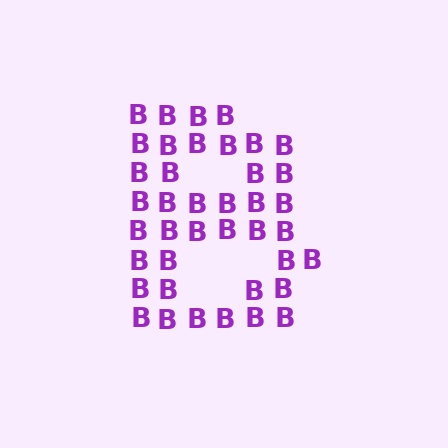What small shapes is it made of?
It is made of small letter B's.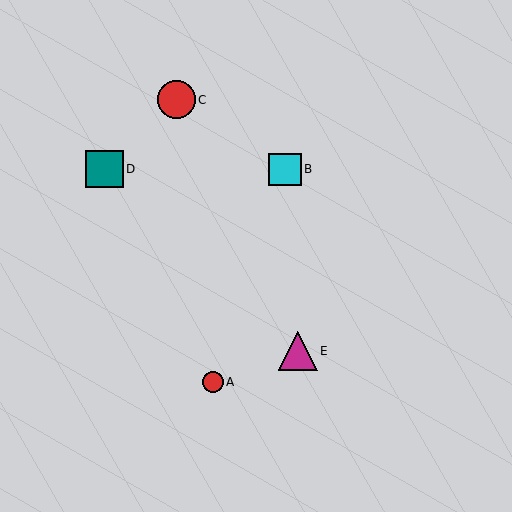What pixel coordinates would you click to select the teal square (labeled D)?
Click at (104, 169) to select the teal square D.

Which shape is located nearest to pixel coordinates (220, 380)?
The red circle (labeled A) at (213, 382) is nearest to that location.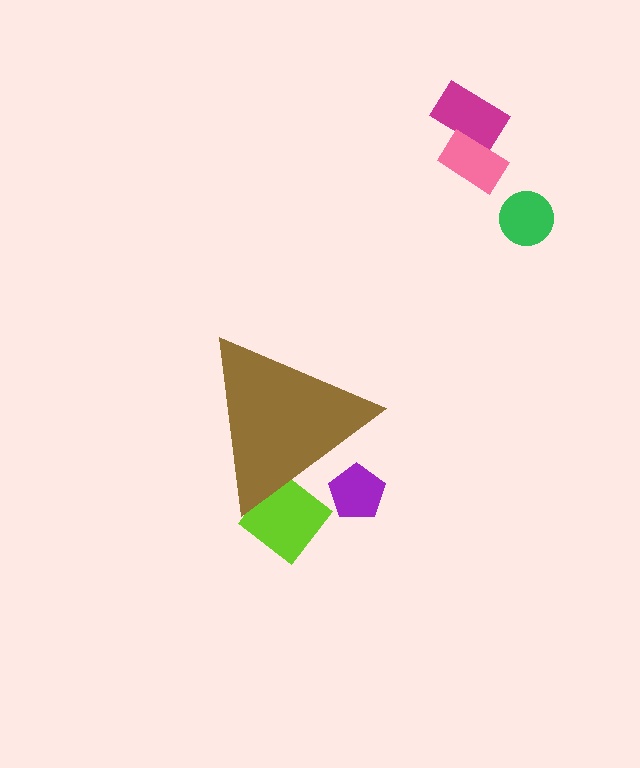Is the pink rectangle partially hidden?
No, the pink rectangle is fully visible.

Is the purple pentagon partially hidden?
Yes, the purple pentagon is partially hidden behind the brown triangle.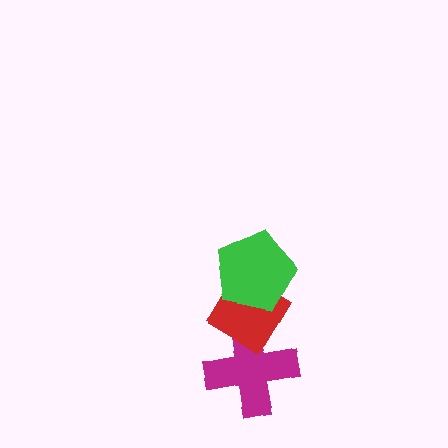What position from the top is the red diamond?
The red diamond is 2nd from the top.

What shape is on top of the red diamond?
The green pentagon is on top of the red diamond.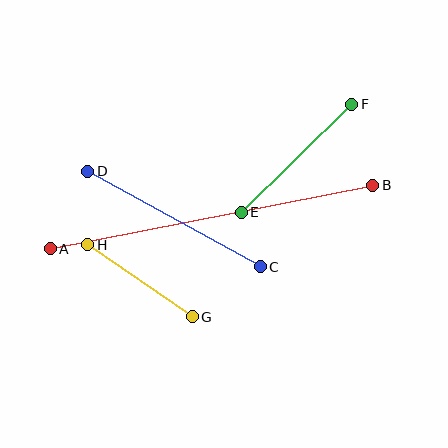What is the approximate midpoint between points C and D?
The midpoint is at approximately (174, 219) pixels.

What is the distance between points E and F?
The distance is approximately 155 pixels.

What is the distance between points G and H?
The distance is approximately 127 pixels.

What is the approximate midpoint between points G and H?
The midpoint is at approximately (140, 281) pixels.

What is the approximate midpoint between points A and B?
The midpoint is at approximately (211, 217) pixels.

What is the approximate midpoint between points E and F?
The midpoint is at approximately (296, 158) pixels.